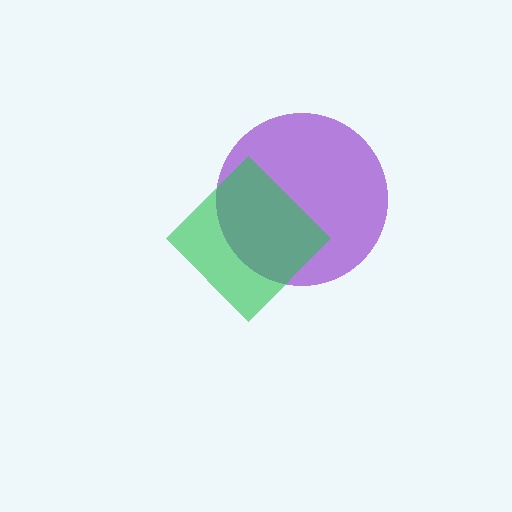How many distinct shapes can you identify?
There are 2 distinct shapes: a purple circle, a green diamond.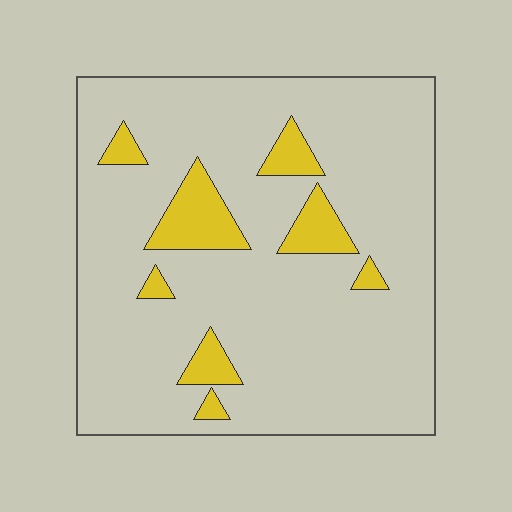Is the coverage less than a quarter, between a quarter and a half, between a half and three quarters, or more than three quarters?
Less than a quarter.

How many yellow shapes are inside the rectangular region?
8.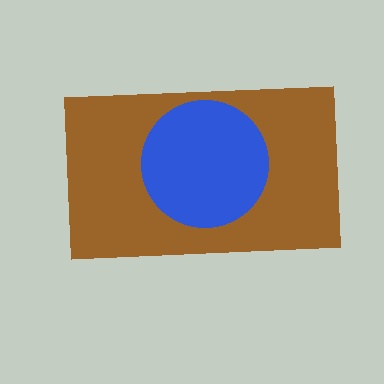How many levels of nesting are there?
2.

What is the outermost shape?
The brown rectangle.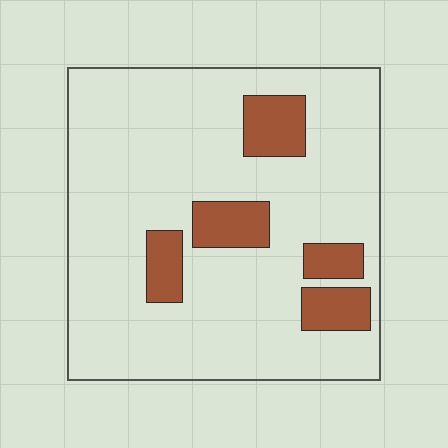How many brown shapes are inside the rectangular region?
5.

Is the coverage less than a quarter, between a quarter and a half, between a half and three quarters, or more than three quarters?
Less than a quarter.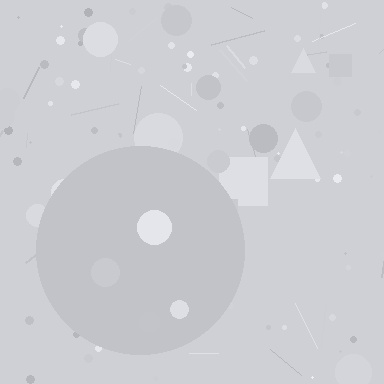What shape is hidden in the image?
A circle is hidden in the image.